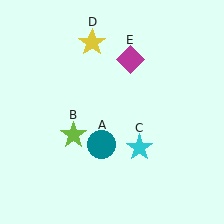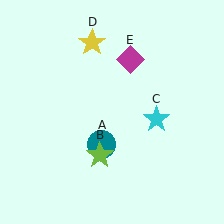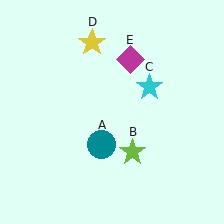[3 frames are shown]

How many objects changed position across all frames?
2 objects changed position: lime star (object B), cyan star (object C).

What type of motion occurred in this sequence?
The lime star (object B), cyan star (object C) rotated counterclockwise around the center of the scene.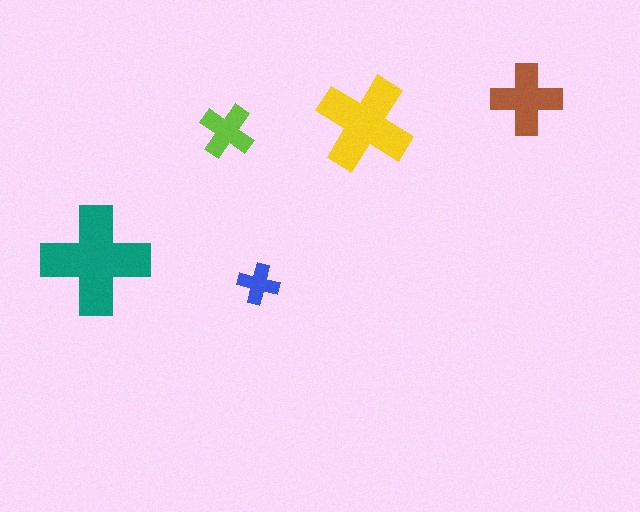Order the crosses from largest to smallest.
the teal one, the yellow one, the brown one, the lime one, the blue one.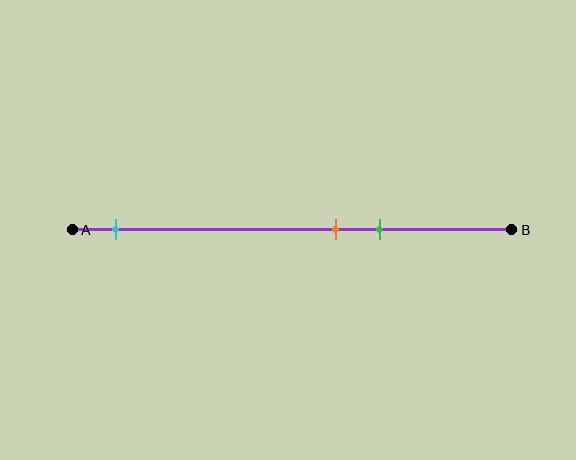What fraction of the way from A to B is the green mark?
The green mark is approximately 70% (0.7) of the way from A to B.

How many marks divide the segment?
There are 3 marks dividing the segment.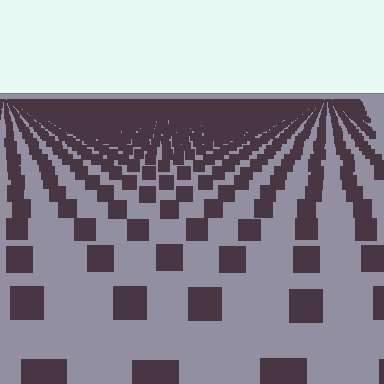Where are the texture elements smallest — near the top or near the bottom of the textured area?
Near the top.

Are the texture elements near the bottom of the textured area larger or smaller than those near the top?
Larger. Near the bottom, elements are closer to the viewer and appear at a bigger on-screen size.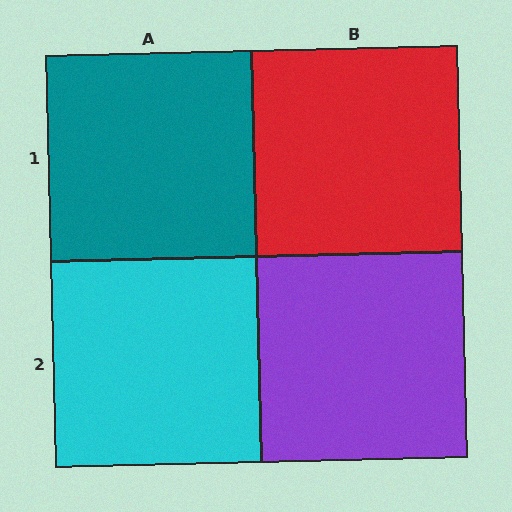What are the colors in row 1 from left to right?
Teal, red.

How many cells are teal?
1 cell is teal.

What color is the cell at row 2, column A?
Cyan.